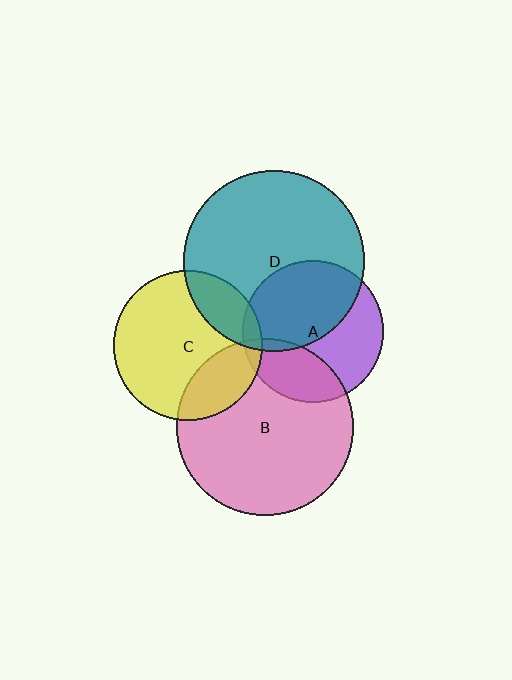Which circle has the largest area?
Circle D (teal).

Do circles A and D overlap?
Yes.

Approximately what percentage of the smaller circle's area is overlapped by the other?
Approximately 50%.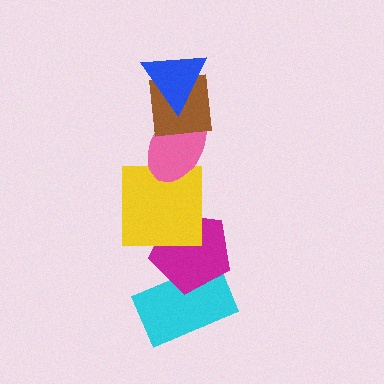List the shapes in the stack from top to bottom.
From top to bottom: the blue triangle, the brown square, the pink ellipse, the yellow square, the magenta pentagon, the cyan rectangle.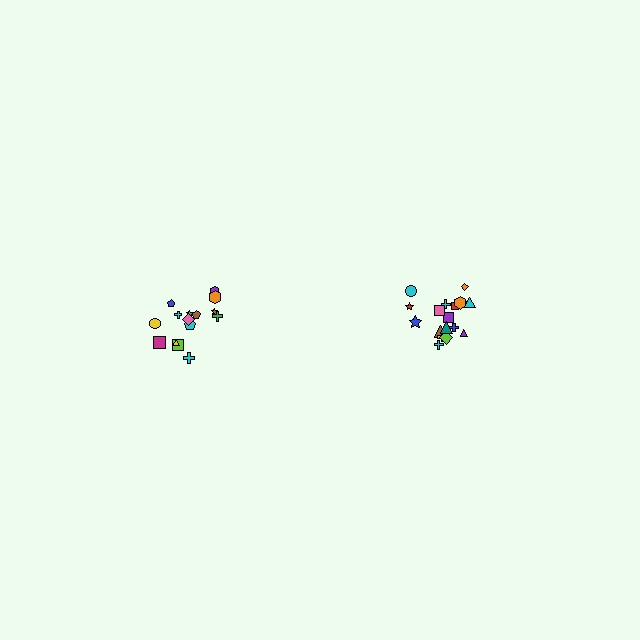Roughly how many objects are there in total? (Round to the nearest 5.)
Roughly 35 objects in total.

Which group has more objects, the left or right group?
The right group.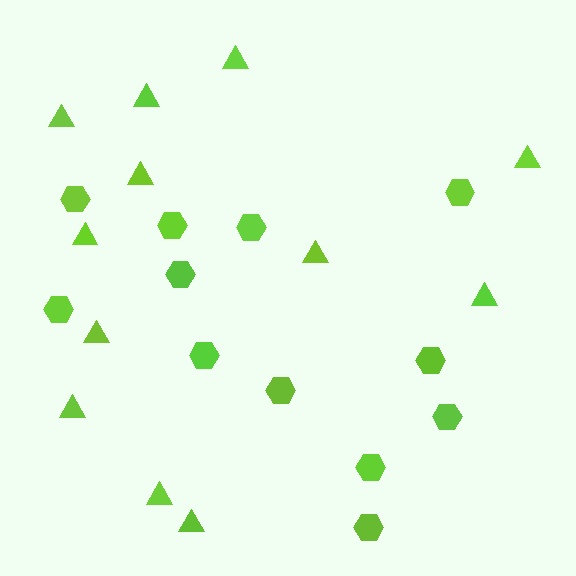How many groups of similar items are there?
There are 2 groups: one group of triangles (12) and one group of hexagons (12).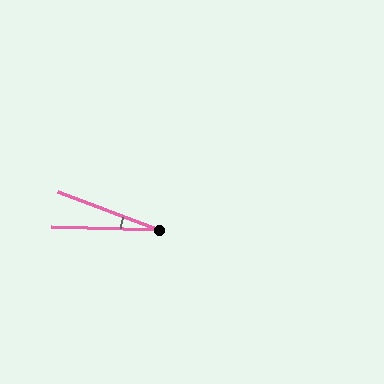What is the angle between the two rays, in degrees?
Approximately 19 degrees.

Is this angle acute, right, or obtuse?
It is acute.